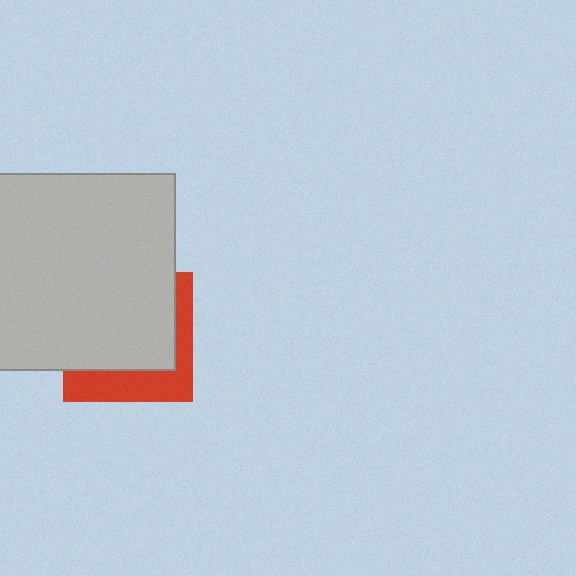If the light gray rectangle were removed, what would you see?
You would see the complete red square.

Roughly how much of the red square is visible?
A small part of it is visible (roughly 34%).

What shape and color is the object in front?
The object in front is a light gray rectangle.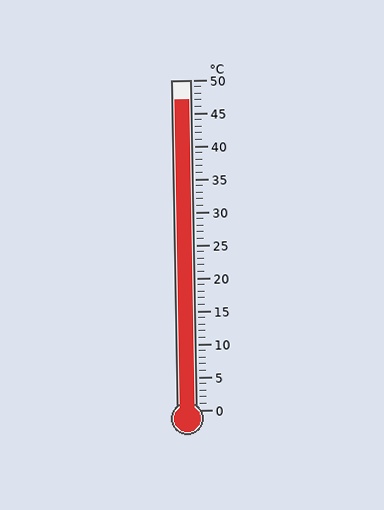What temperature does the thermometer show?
The thermometer shows approximately 47°C.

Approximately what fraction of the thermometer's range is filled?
The thermometer is filled to approximately 95% of its range.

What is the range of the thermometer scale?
The thermometer scale ranges from 0°C to 50°C.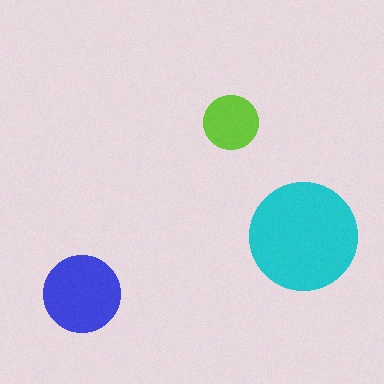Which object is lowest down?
The blue circle is bottommost.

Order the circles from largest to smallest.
the cyan one, the blue one, the lime one.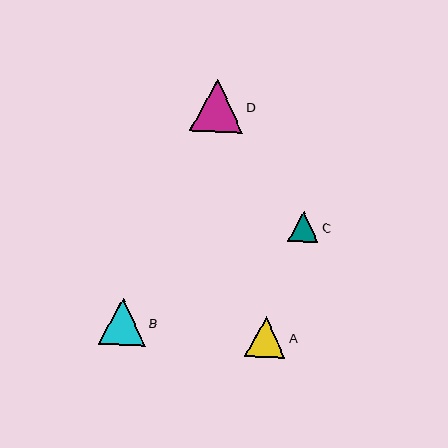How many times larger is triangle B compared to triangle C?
Triangle B is approximately 1.5 times the size of triangle C.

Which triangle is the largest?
Triangle D is the largest with a size of approximately 53 pixels.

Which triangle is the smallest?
Triangle C is the smallest with a size of approximately 30 pixels.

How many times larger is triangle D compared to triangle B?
Triangle D is approximately 1.1 times the size of triangle B.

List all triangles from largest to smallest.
From largest to smallest: D, B, A, C.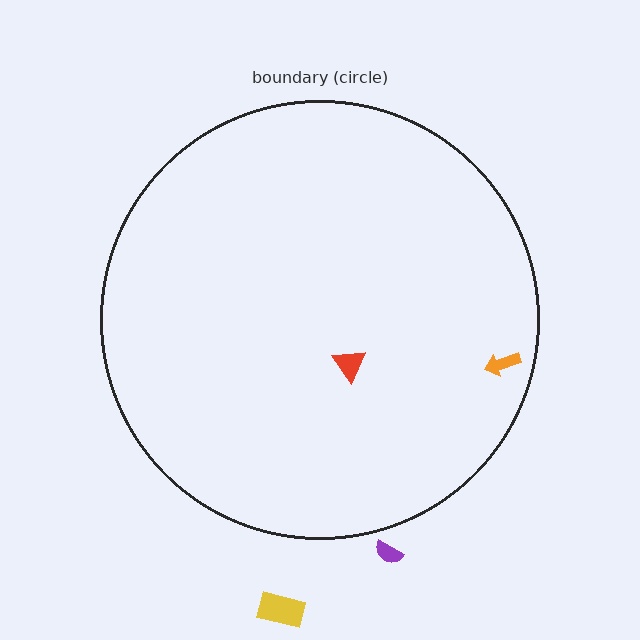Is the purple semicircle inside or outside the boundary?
Outside.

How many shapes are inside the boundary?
2 inside, 2 outside.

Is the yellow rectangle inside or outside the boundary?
Outside.